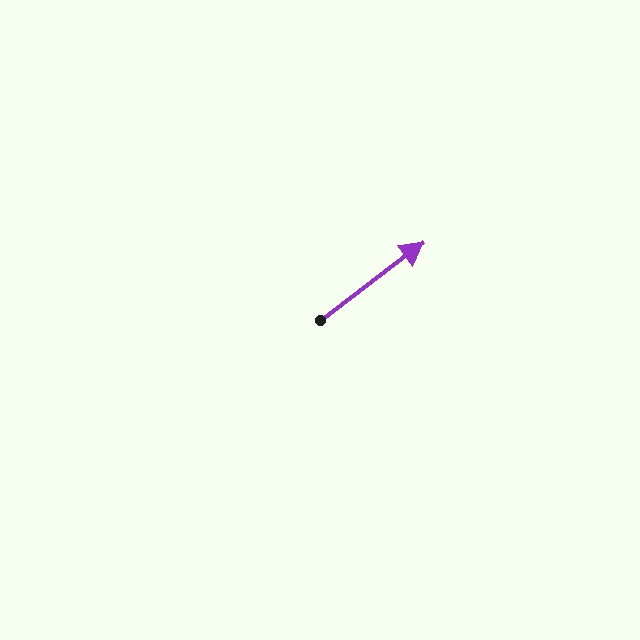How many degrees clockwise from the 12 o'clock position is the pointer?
Approximately 53 degrees.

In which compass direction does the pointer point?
Northeast.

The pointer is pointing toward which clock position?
Roughly 2 o'clock.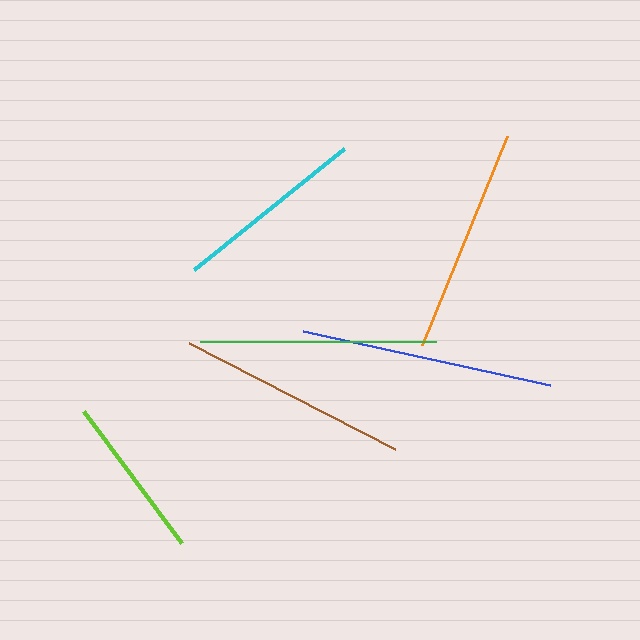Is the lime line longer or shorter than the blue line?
The blue line is longer than the lime line.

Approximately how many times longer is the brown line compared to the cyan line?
The brown line is approximately 1.2 times the length of the cyan line.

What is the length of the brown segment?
The brown segment is approximately 232 pixels long.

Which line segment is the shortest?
The lime line is the shortest at approximately 165 pixels.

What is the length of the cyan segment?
The cyan segment is approximately 193 pixels long.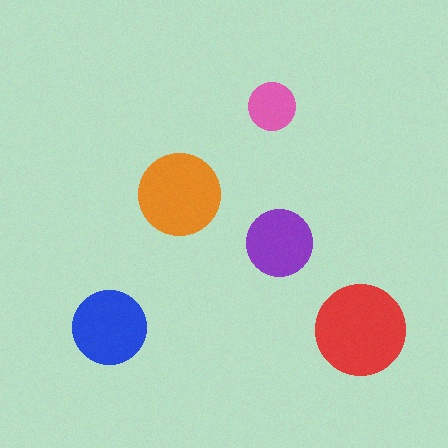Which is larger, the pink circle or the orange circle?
The orange one.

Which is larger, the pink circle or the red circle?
The red one.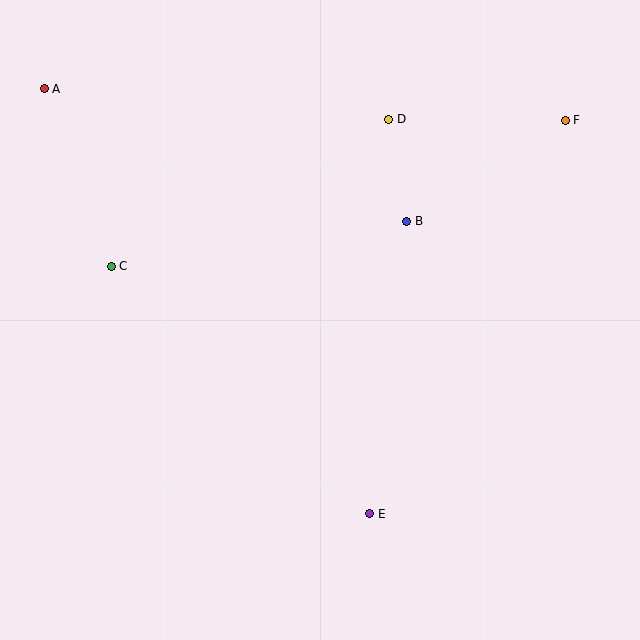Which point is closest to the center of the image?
Point B at (407, 221) is closest to the center.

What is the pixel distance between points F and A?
The distance between F and A is 522 pixels.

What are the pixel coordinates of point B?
Point B is at (407, 221).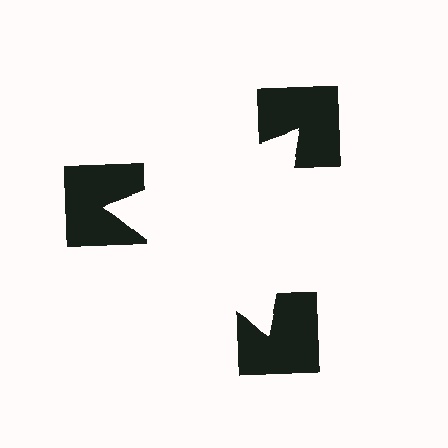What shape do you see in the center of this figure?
An illusory triangle — its edges are inferred from the aligned wedge cuts in the notched squares, not physically drawn.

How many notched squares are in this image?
There are 3 — one at each vertex of the illusory triangle.